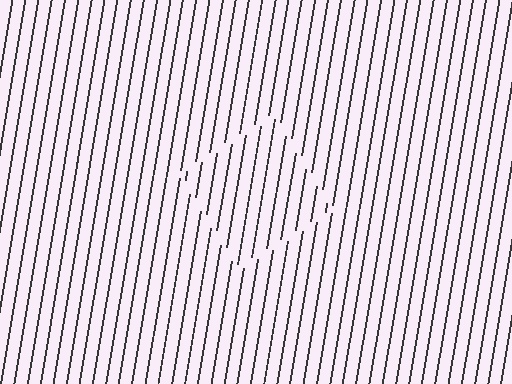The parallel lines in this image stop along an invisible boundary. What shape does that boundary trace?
An illusory square. The interior of the shape contains the same grating, shifted by half a period — the contour is defined by the phase discontinuity where line-ends from the inner and outer gratings abut.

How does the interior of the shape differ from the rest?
The interior of the shape contains the same grating, shifted by half a period — the contour is defined by the phase discontinuity where line-ends from the inner and outer gratings abut.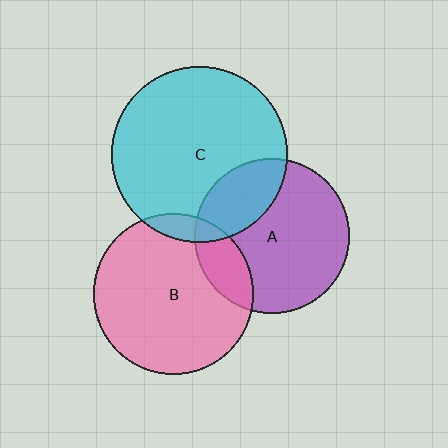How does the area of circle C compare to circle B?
Approximately 1.2 times.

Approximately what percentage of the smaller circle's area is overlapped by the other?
Approximately 25%.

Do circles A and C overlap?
Yes.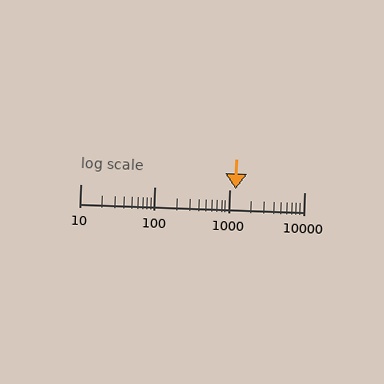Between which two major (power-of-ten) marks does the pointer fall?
The pointer is between 1000 and 10000.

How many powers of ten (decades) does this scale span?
The scale spans 3 decades, from 10 to 10000.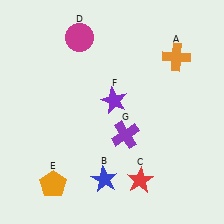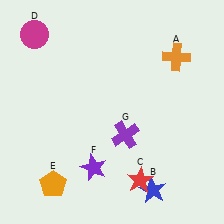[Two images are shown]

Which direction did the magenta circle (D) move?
The magenta circle (D) moved left.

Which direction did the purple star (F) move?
The purple star (F) moved down.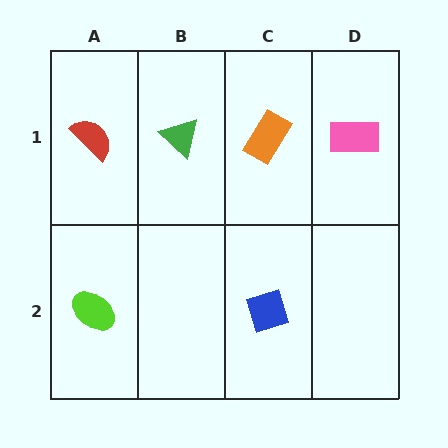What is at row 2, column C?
A blue diamond.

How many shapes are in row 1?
4 shapes.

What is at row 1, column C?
An orange rectangle.